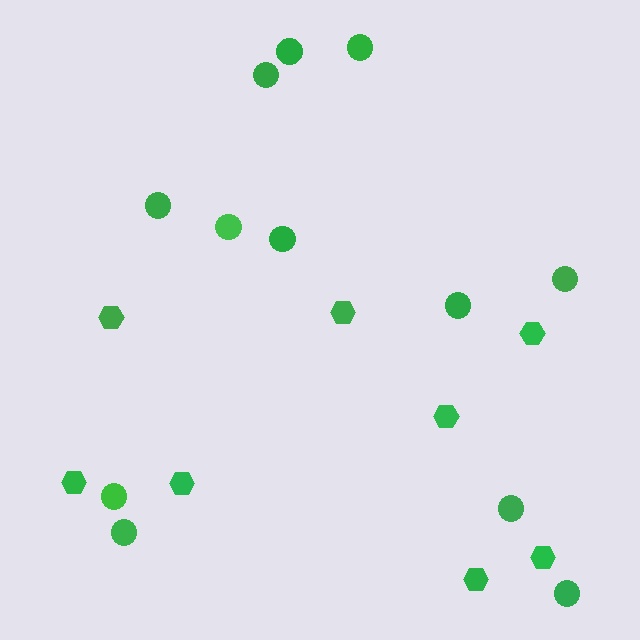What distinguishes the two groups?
There are 2 groups: one group of circles (12) and one group of hexagons (8).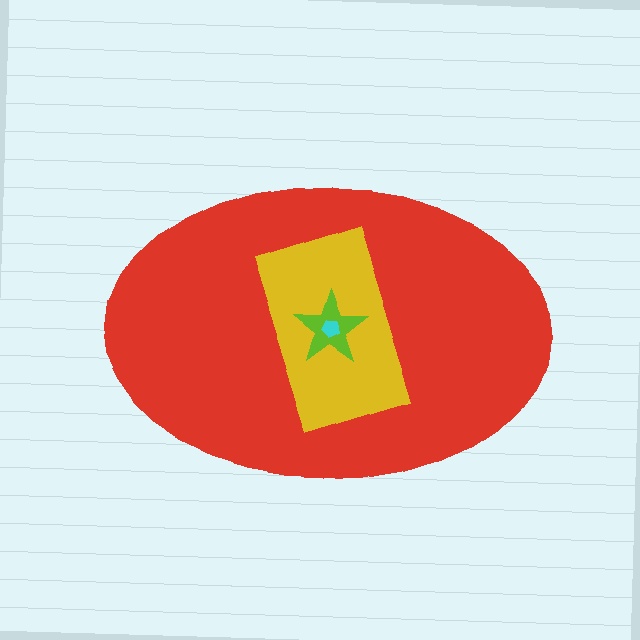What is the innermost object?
The cyan pentagon.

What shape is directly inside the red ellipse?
The yellow rectangle.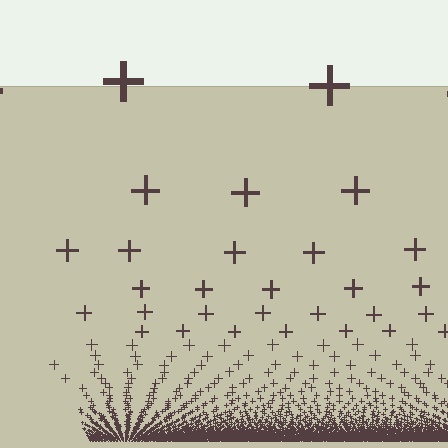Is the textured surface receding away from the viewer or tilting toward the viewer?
The surface appears to tilt toward the viewer. Texture elements get larger and sparser toward the top.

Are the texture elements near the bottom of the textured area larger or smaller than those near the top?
Smaller. The gradient is inverted — elements near the bottom are smaller and denser.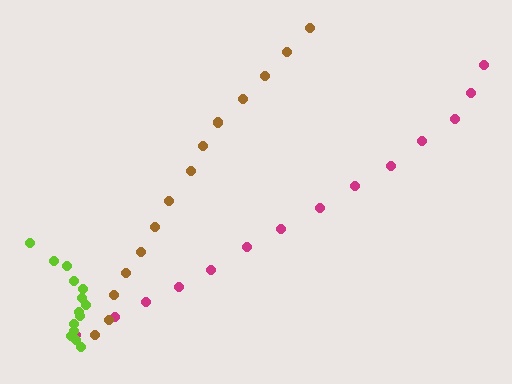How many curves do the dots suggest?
There are 3 distinct paths.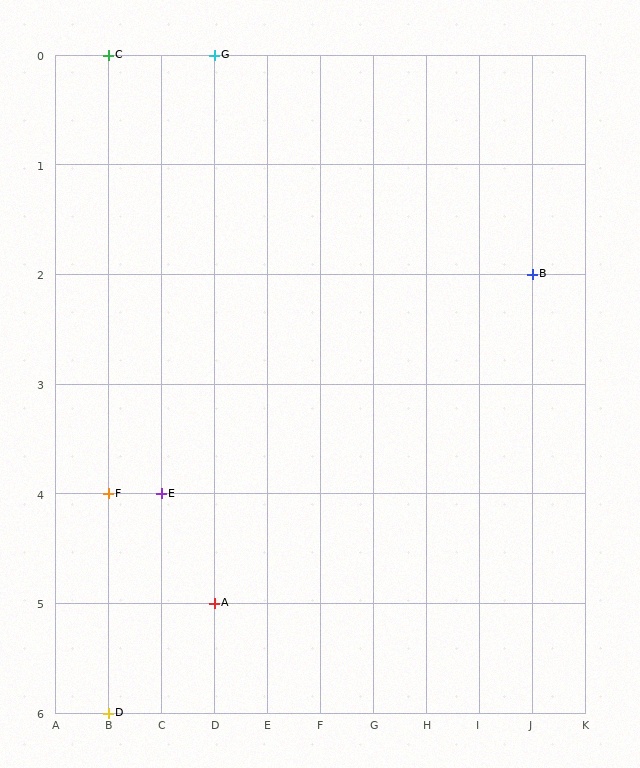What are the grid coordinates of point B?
Point B is at grid coordinates (J, 2).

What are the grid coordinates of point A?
Point A is at grid coordinates (D, 5).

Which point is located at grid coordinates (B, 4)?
Point F is at (B, 4).